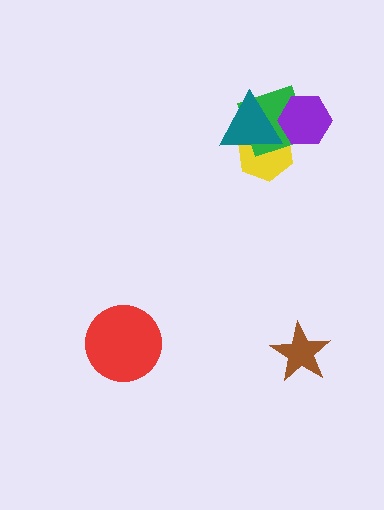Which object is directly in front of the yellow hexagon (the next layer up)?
The green diamond is directly in front of the yellow hexagon.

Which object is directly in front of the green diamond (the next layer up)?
The purple hexagon is directly in front of the green diamond.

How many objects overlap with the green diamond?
3 objects overlap with the green diamond.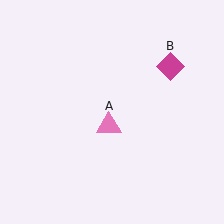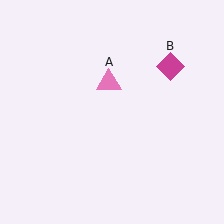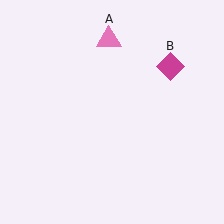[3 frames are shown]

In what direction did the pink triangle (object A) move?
The pink triangle (object A) moved up.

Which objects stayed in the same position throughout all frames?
Magenta diamond (object B) remained stationary.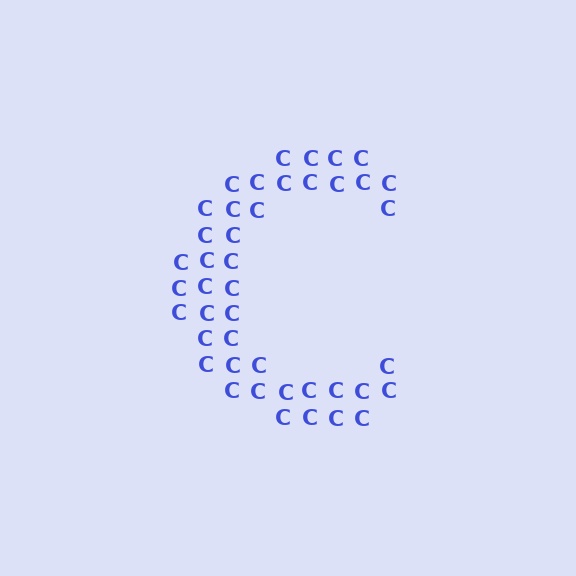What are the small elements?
The small elements are letter C's.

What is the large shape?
The large shape is the letter C.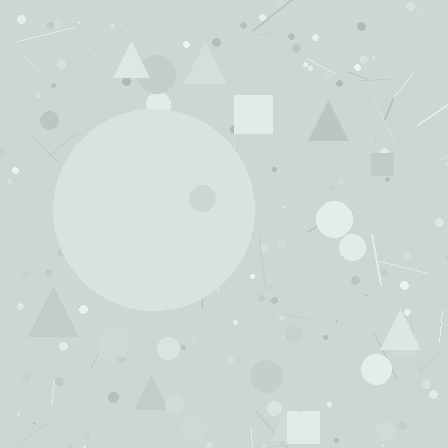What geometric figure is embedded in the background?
A circle is embedded in the background.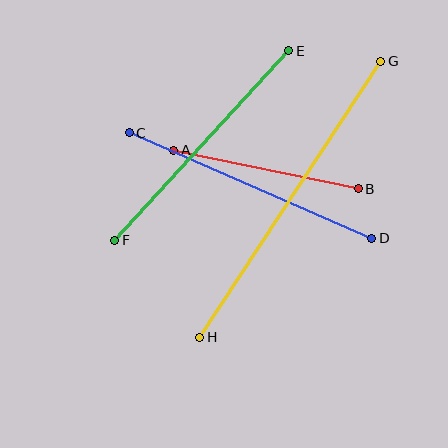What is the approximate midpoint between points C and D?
The midpoint is at approximately (250, 186) pixels.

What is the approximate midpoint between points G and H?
The midpoint is at approximately (290, 199) pixels.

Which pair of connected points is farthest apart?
Points G and H are farthest apart.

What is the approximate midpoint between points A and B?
The midpoint is at approximately (266, 169) pixels.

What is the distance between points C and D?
The distance is approximately 265 pixels.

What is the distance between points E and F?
The distance is approximately 257 pixels.